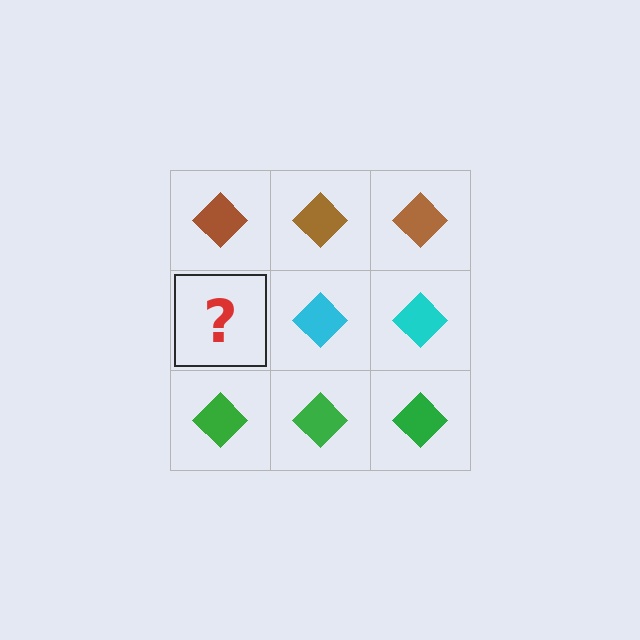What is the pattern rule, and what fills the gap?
The rule is that each row has a consistent color. The gap should be filled with a cyan diamond.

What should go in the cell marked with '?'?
The missing cell should contain a cyan diamond.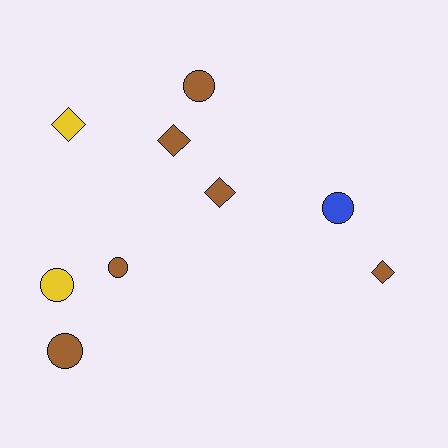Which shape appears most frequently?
Circle, with 5 objects.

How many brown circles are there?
There are 3 brown circles.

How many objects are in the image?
There are 9 objects.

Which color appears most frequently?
Brown, with 6 objects.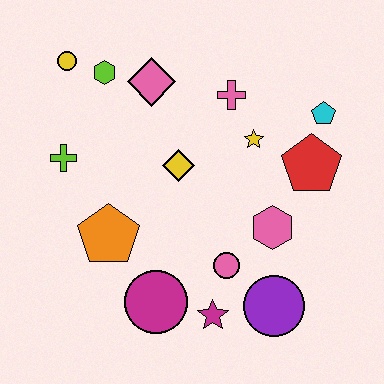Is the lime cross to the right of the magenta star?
No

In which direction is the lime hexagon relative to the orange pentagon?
The lime hexagon is above the orange pentagon.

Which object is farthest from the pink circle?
The yellow circle is farthest from the pink circle.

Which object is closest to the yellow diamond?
The yellow star is closest to the yellow diamond.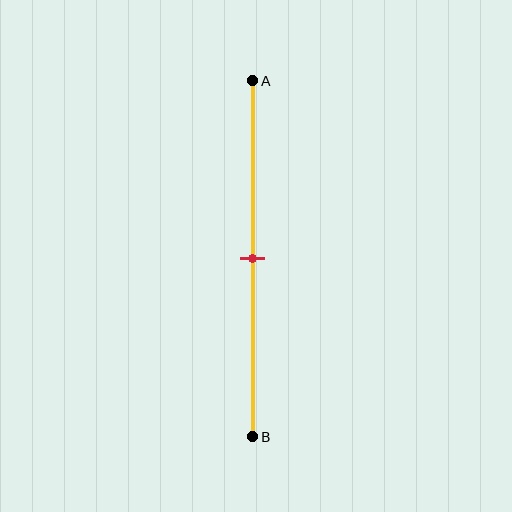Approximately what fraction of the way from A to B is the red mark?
The red mark is approximately 50% of the way from A to B.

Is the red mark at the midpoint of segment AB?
Yes, the mark is approximately at the midpoint.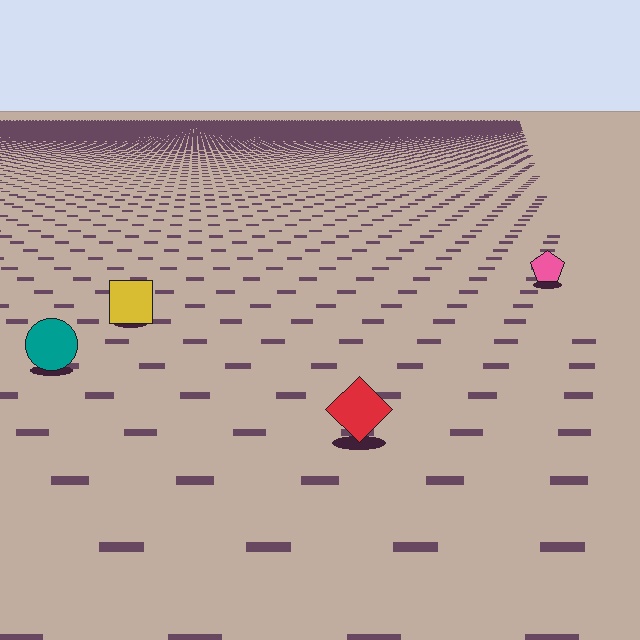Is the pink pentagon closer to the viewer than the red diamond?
No. The red diamond is closer — you can tell from the texture gradient: the ground texture is coarser near it.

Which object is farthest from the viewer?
The pink pentagon is farthest from the viewer. It appears smaller and the ground texture around it is denser.